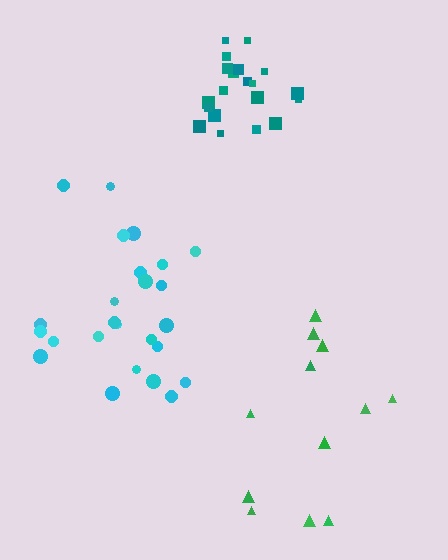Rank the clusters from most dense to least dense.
teal, cyan, green.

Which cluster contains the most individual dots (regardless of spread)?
Cyan (25).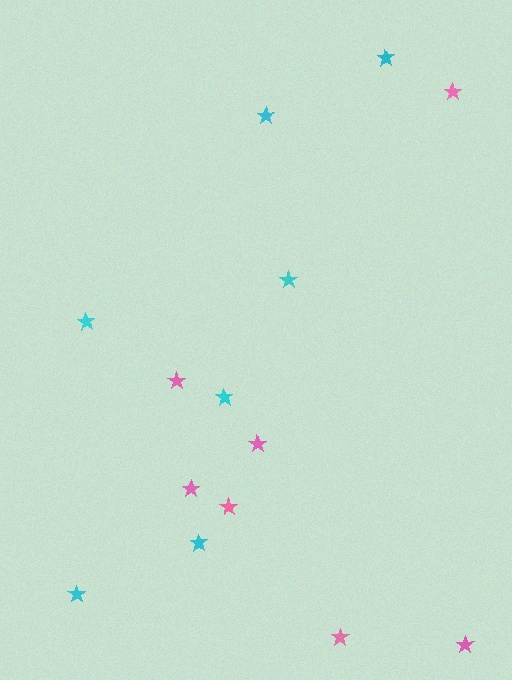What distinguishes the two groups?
There are 2 groups: one group of pink stars (7) and one group of cyan stars (7).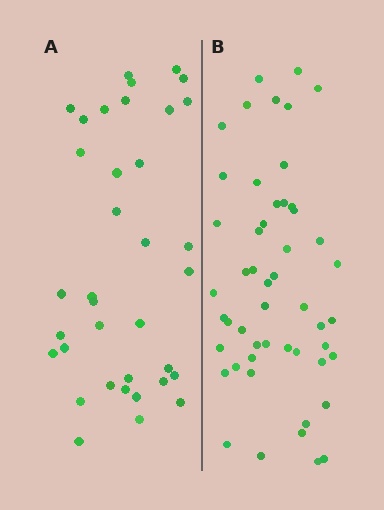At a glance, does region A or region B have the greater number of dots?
Region B (the right region) has more dots.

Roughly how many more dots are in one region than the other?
Region B has approximately 15 more dots than region A.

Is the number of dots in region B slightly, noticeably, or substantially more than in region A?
Region B has noticeably more, but not dramatically so. The ratio is roughly 1.4 to 1.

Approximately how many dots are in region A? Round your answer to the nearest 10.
About 40 dots. (The exact count is 36, which rounds to 40.)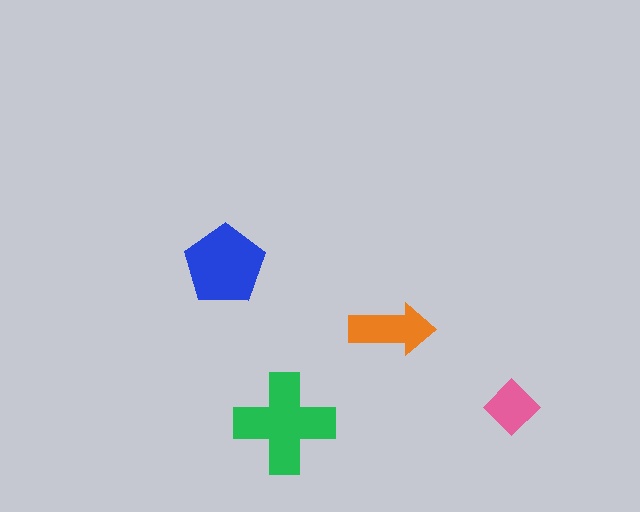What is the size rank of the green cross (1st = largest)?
1st.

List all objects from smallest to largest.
The pink diamond, the orange arrow, the blue pentagon, the green cross.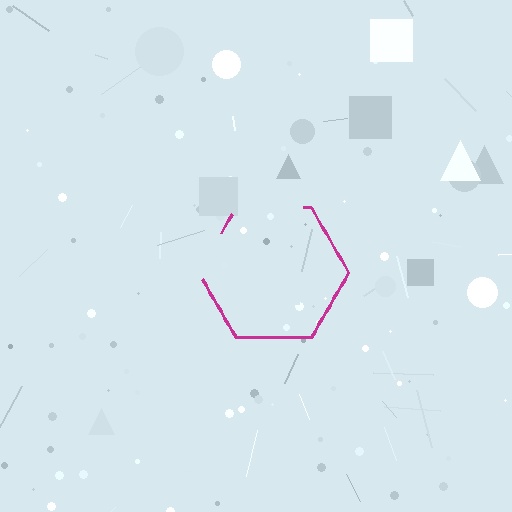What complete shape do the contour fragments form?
The contour fragments form a hexagon.